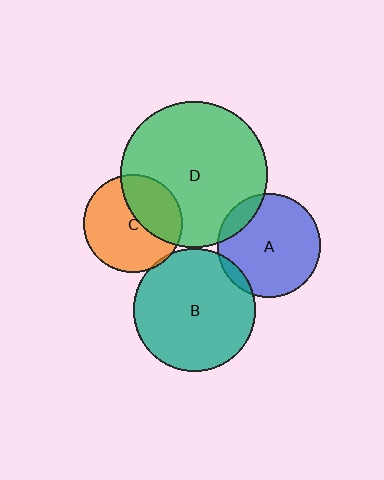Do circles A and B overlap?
Yes.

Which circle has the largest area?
Circle D (green).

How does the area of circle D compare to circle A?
Approximately 2.0 times.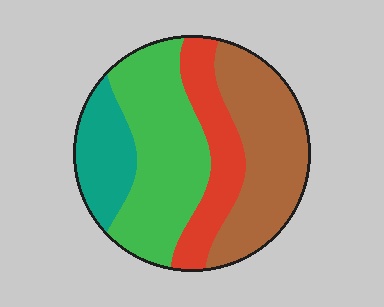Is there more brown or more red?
Brown.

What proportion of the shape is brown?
Brown takes up between a sixth and a third of the shape.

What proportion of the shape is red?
Red covers 19% of the shape.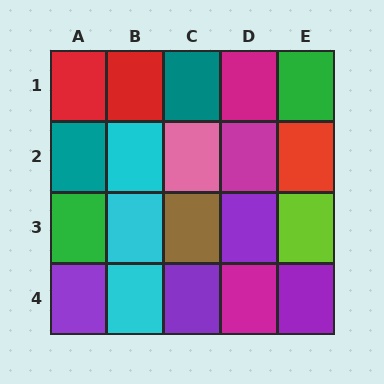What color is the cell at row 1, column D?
Magenta.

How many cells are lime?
1 cell is lime.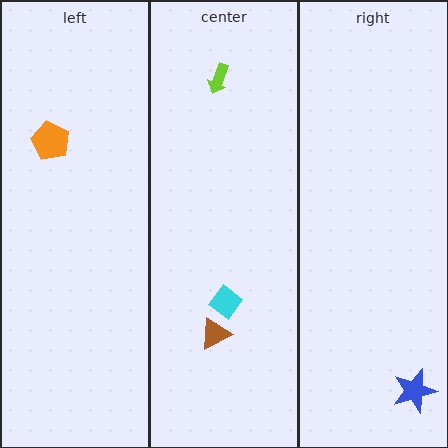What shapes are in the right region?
The blue star.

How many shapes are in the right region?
1.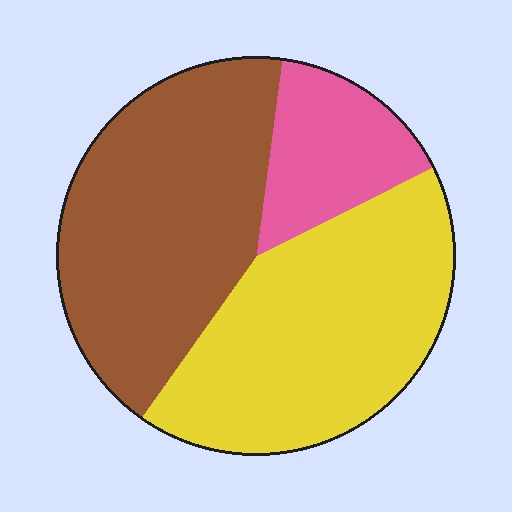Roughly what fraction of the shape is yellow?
Yellow covers roughly 40% of the shape.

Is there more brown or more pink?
Brown.